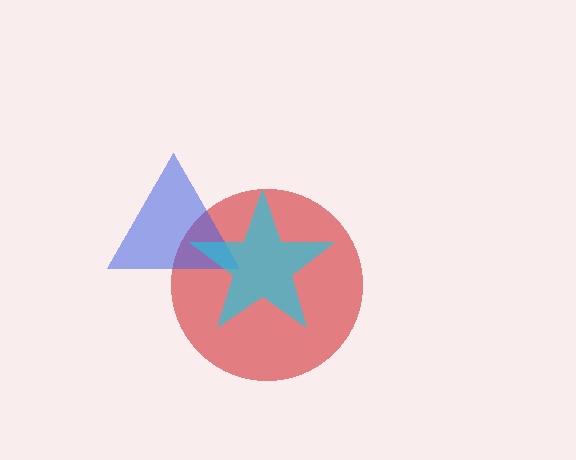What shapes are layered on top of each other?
The layered shapes are: a red circle, a blue triangle, a cyan star.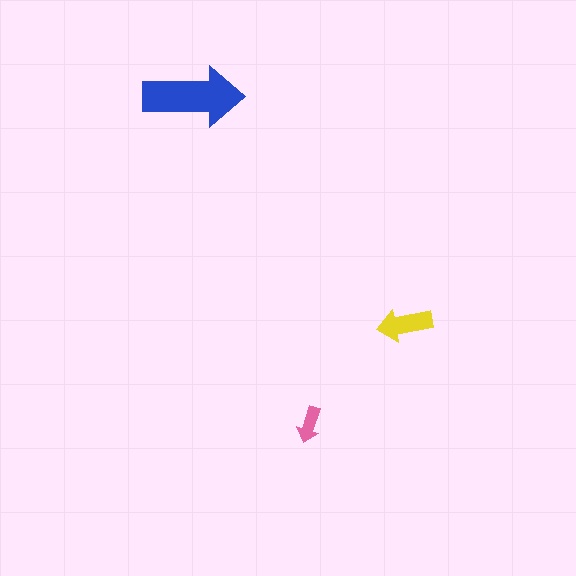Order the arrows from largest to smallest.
the blue one, the yellow one, the pink one.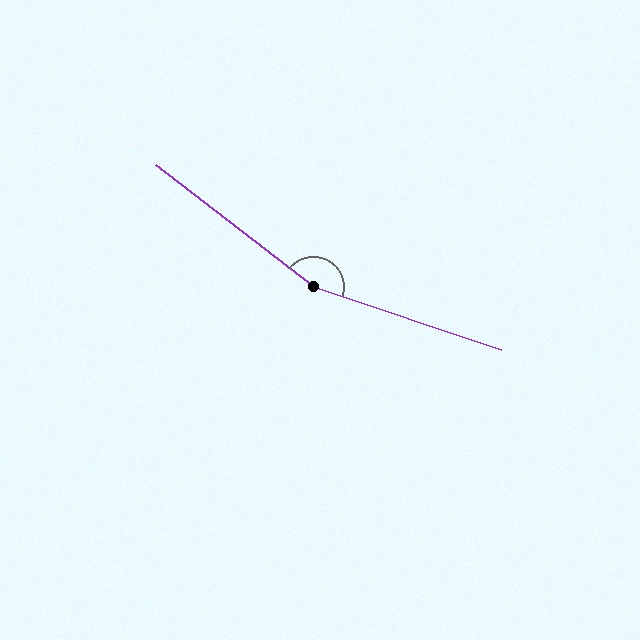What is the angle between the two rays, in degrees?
Approximately 161 degrees.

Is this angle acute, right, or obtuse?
It is obtuse.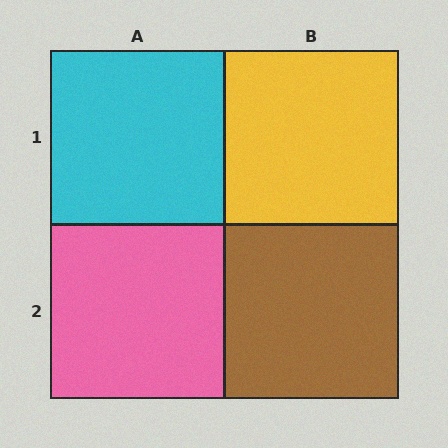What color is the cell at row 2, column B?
Brown.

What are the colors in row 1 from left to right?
Cyan, yellow.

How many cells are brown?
1 cell is brown.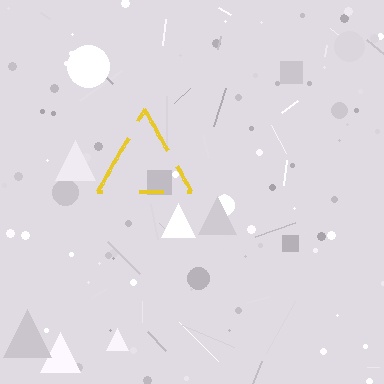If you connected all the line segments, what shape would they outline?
They would outline a triangle.